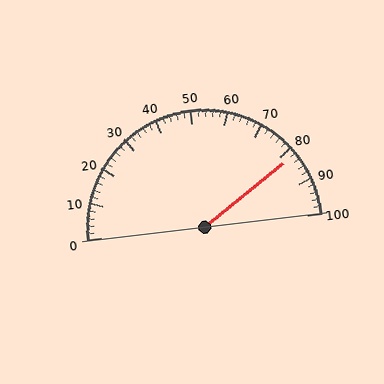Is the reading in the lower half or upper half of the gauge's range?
The reading is in the upper half of the range (0 to 100).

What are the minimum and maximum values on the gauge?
The gauge ranges from 0 to 100.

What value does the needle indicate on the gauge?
The needle indicates approximately 82.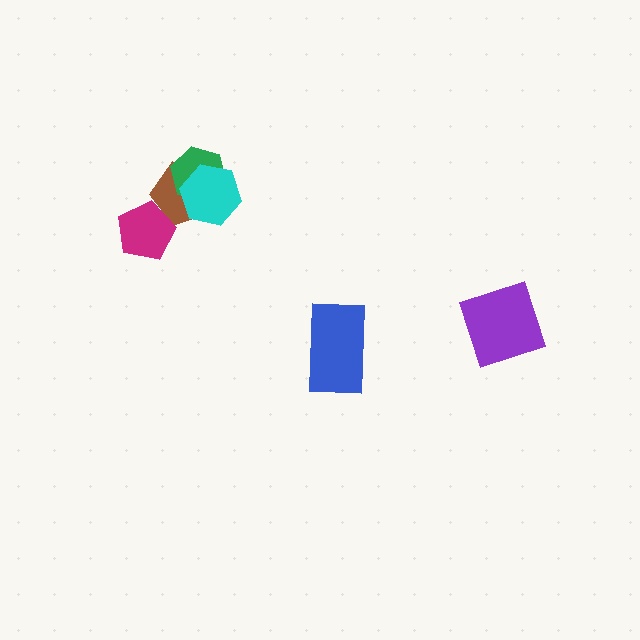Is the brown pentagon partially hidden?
Yes, it is partially covered by another shape.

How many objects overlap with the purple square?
0 objects overlap with the purple square.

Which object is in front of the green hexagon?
The cyan hexagon is in front of the green hexagon.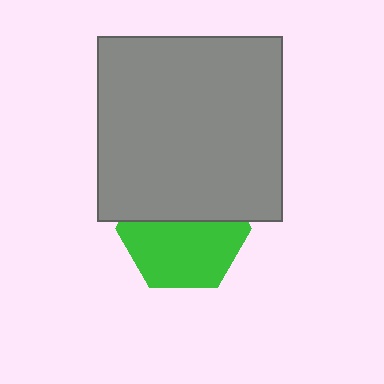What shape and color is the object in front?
The object in front is a gray square.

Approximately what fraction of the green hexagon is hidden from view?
Roughly 42% of the green hexagon is hidden behind the gray square.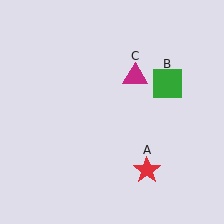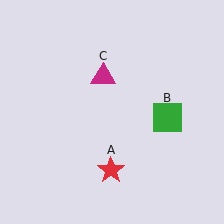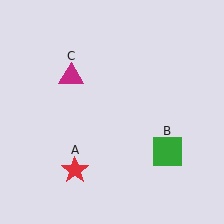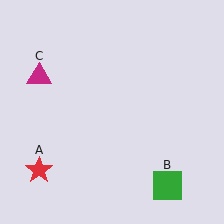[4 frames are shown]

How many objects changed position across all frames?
3 objects changed position: red star (object A), green square (object B), magenta triangle (object C).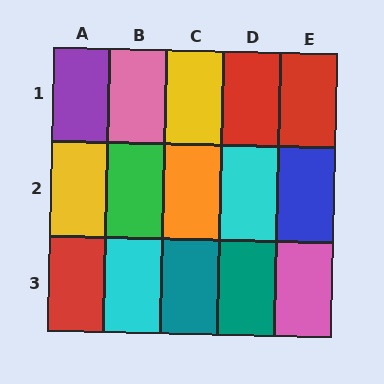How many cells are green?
1 cell is green.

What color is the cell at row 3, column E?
Pink.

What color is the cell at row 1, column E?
Red.